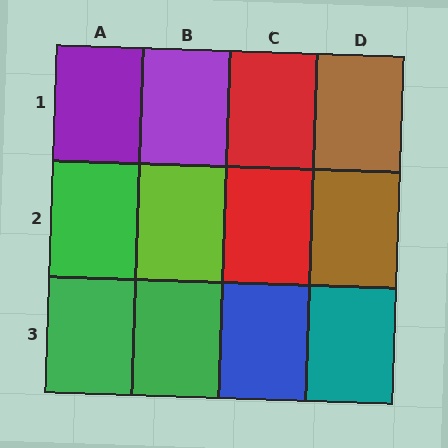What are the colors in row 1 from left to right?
Purple, purple, red, brown.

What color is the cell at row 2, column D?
Brown.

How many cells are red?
2 cells are red.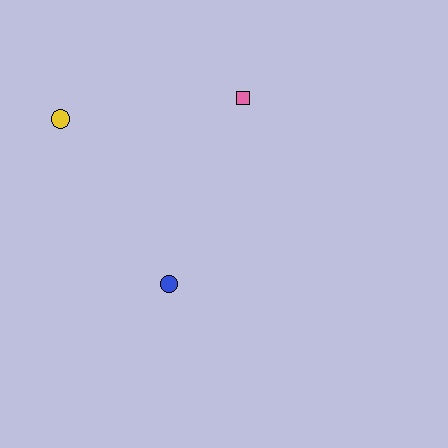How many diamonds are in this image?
There are no diamonds.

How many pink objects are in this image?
There is 1 pink object.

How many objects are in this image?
There are 3 objects.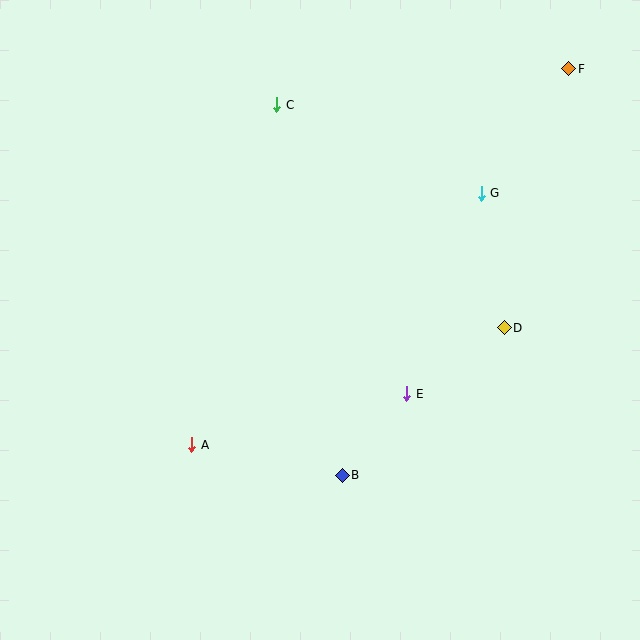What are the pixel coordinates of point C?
Point C is at (277, 105).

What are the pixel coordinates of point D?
Point D is at (504, 328).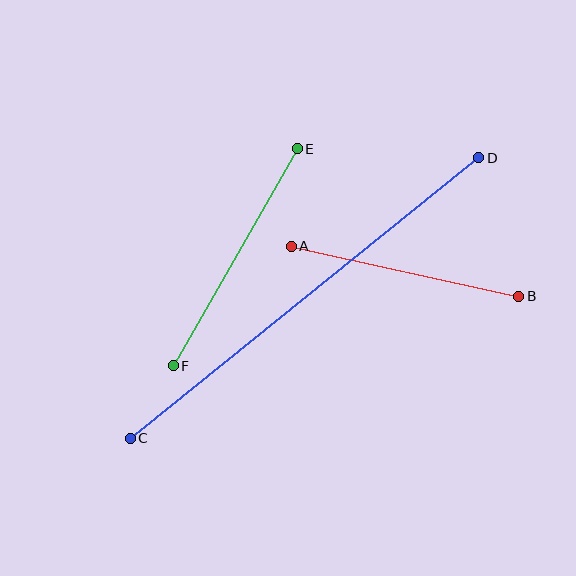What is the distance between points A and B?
The distance is approximately 233 pixels.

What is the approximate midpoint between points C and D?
The midpoint is at approximately (305, 298) pixels.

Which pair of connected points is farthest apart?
Points C and D are farthest apart.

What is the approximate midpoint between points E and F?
The midpoint is at approximately (235, 257) pixels.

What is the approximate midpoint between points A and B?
The midpoint is at approximately (405, 271) pixels.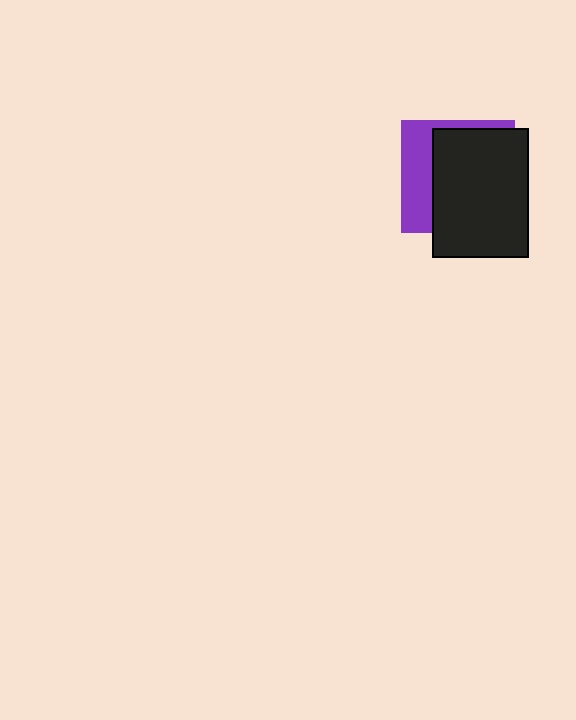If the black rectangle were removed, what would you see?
You would see the complete purple square.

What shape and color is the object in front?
The object in front is a black rectangle.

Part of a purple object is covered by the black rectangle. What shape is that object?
It is a square.